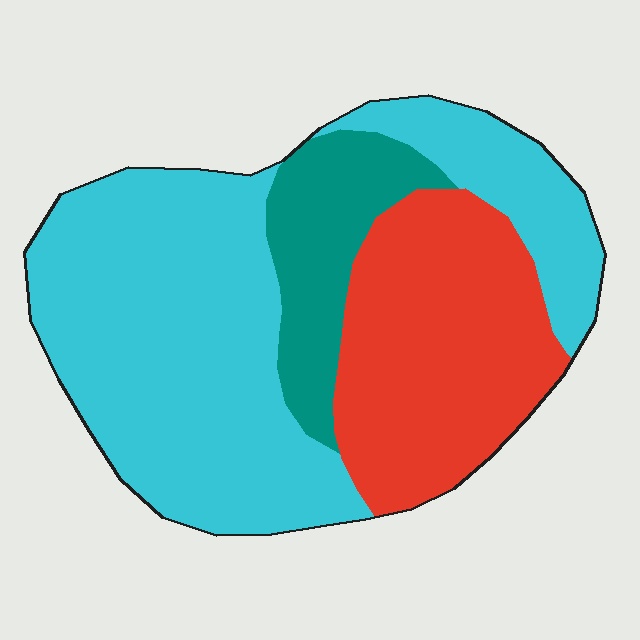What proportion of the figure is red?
Red takes up about one third (1/3) of the figure.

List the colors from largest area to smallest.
From largest to smallest: cyan, red, teal.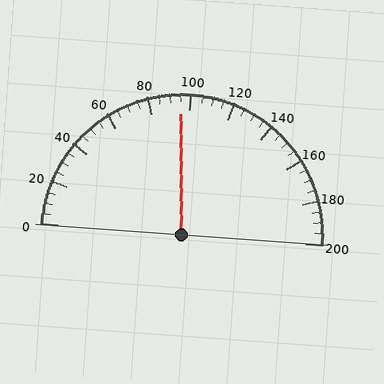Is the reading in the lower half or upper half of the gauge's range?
The reading is in the lower half of the range (0 to 200).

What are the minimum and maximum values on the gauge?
The gauge ranges from 0 to 200.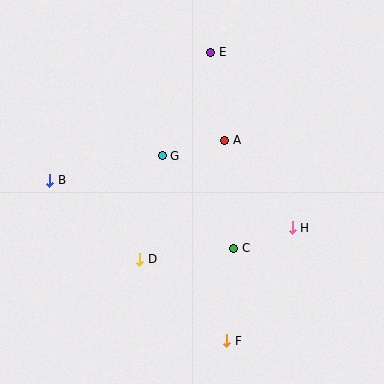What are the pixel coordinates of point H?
Point H is at (292, 228).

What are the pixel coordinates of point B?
Point B is at (50, 180).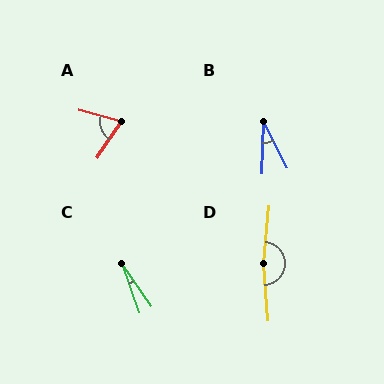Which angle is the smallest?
C, at approximately 15 degrees.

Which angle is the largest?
D, at approximately 170 degrees.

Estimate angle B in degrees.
Approximately 29 degrees.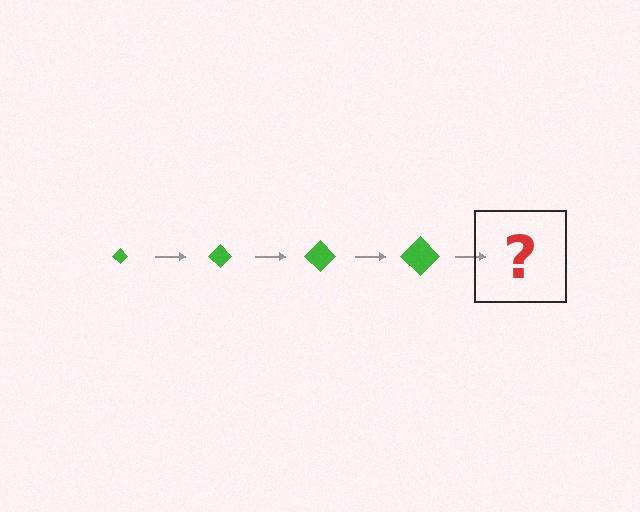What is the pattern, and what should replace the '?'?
The pattern is that the diamond gets progressively larger each step. The '?' should be a green diamond, larger than the previous one.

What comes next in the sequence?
The next element should be a green diamond, larger than the previous one.